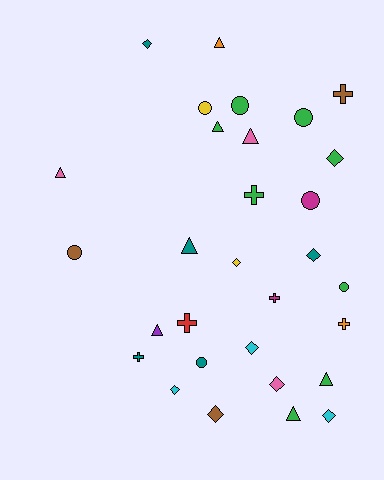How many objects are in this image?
There are 30 objects.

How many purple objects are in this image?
There is 1 purple object.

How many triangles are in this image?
There are 8 triangles.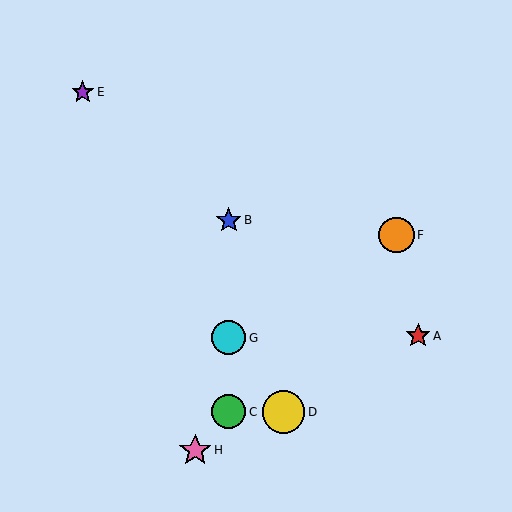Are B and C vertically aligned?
Yes, both are at x≈229.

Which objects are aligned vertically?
Objects B, C, G are aligned vertically.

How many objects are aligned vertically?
3 objects (B, C, G) are aligned vertically.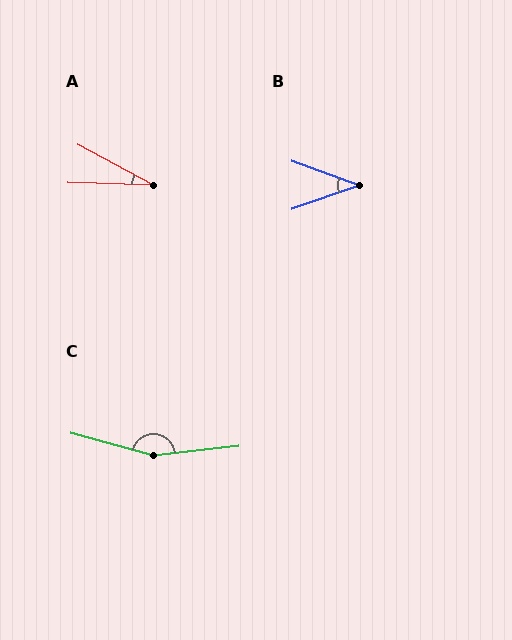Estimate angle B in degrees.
Approximately 39 degrees.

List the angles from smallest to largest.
A (26°), B (39°), C (158°).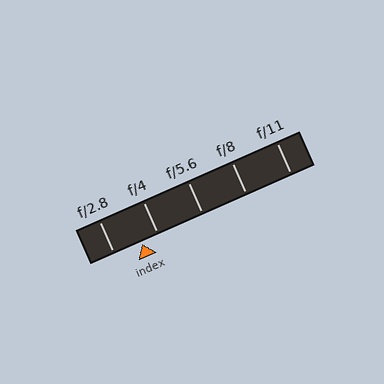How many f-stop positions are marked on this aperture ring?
There are 5 f-stop positions marked.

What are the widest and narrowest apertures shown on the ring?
The widest aperture shown is f/2.8 and the narrowest is f/11.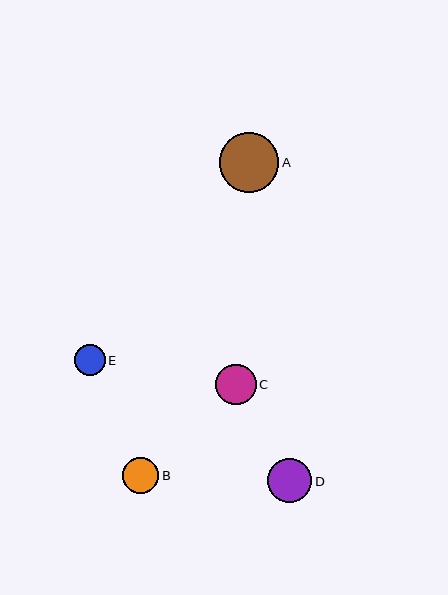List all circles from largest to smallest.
From largest to smallest: A, D, C, B, E.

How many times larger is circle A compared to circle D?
Circle A is approximately 1.3 times the size of circle D.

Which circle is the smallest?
Circle E is the smallest with a size of approximately 31 pixels.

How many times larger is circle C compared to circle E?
Circle C is approximately 1.3 times the size of circle E.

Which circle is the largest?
Circle A is the largest with a size of approximately 59 pixels.